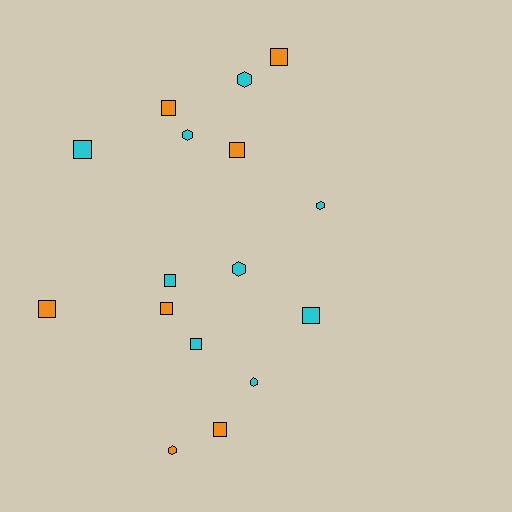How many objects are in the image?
There are 16 objects.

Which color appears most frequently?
Cyan, with 9 objects.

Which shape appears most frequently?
Square, with 10 objects.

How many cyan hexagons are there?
There are 5 cyan hexagons.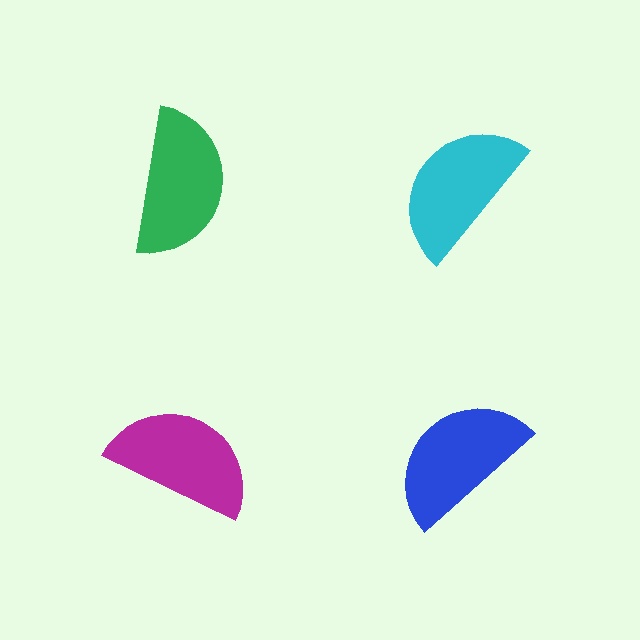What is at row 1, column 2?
A cyan semicircle.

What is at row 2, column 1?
A magenta semicircle.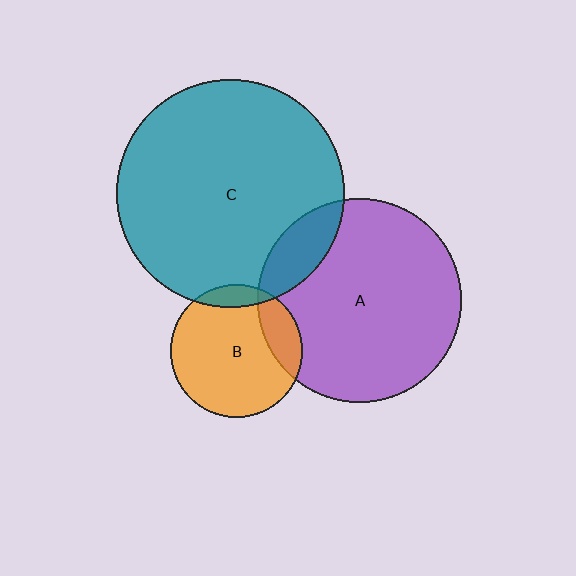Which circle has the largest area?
Circle C (teal).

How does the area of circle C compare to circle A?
Approximately 1.3 times.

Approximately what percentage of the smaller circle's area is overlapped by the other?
Approximately 15%.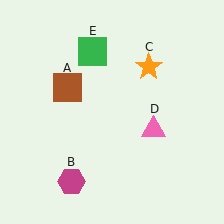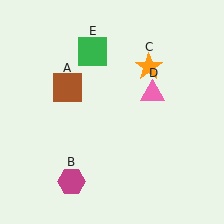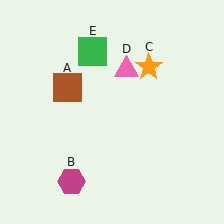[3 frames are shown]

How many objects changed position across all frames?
1 object changed position: pink triangle (object D).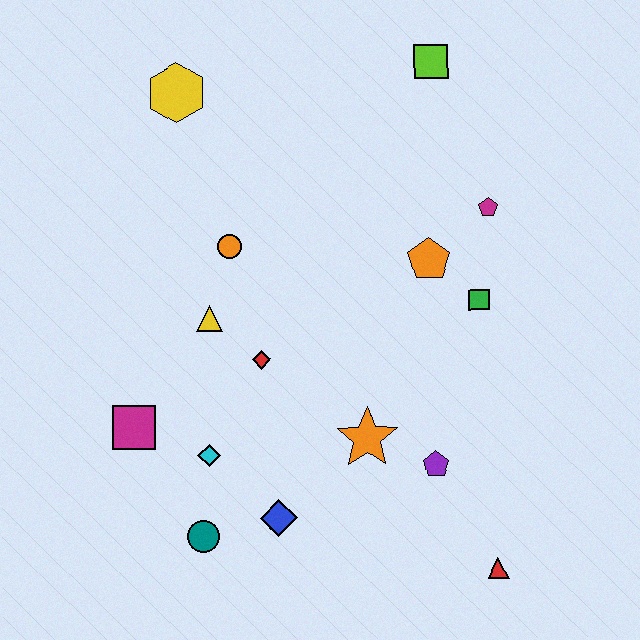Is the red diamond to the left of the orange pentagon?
Yes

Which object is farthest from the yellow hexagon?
The red triangle is farthest from the yellow hexagon.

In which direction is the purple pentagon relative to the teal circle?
The purple pentagon is to the right of the teal circle.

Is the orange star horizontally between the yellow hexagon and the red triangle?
Yes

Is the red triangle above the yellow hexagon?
No